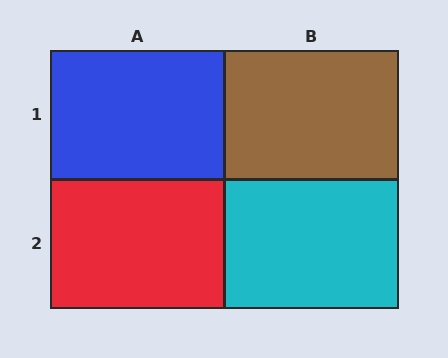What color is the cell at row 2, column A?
Red.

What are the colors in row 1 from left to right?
Blue, brown.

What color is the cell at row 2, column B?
Cyan.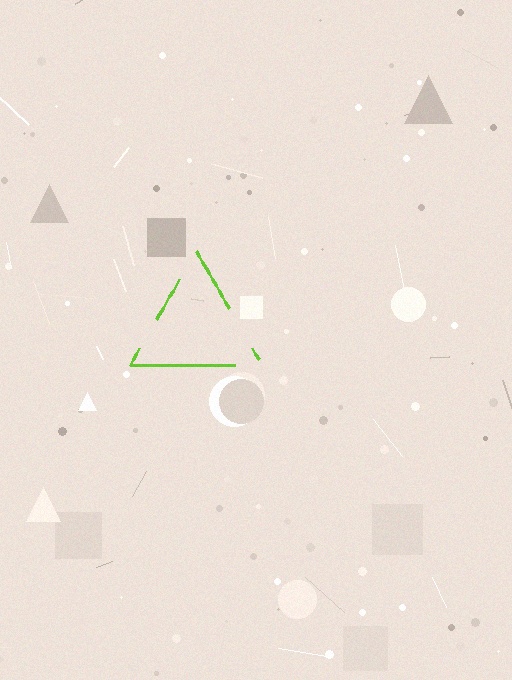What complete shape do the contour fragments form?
The contour fragments form a triangle.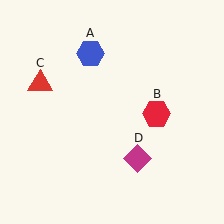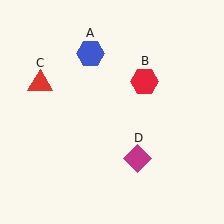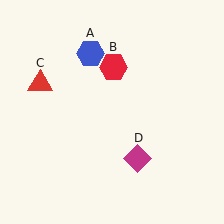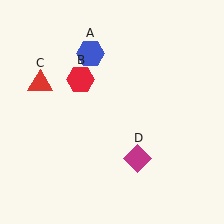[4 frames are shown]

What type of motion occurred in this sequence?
The red hexagon (object B) rotated counterclockwise around the center of the scene.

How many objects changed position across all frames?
1 object changed position: red hexagon (object B).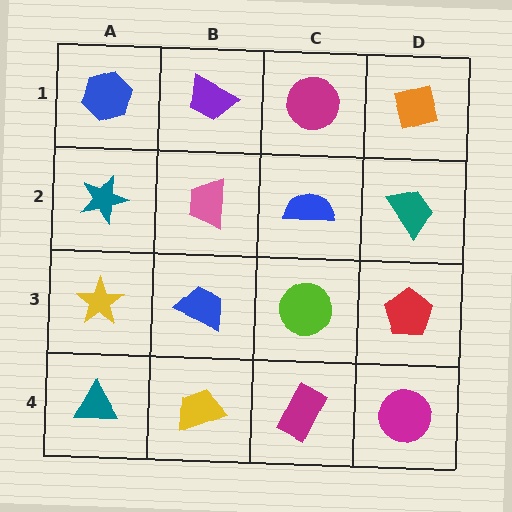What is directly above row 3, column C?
A blue semicircle.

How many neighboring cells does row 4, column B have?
3.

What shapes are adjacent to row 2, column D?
An orange square (row 1, column D), a red pentagon (row 3, column D), a blue semicircle (row 2, column C).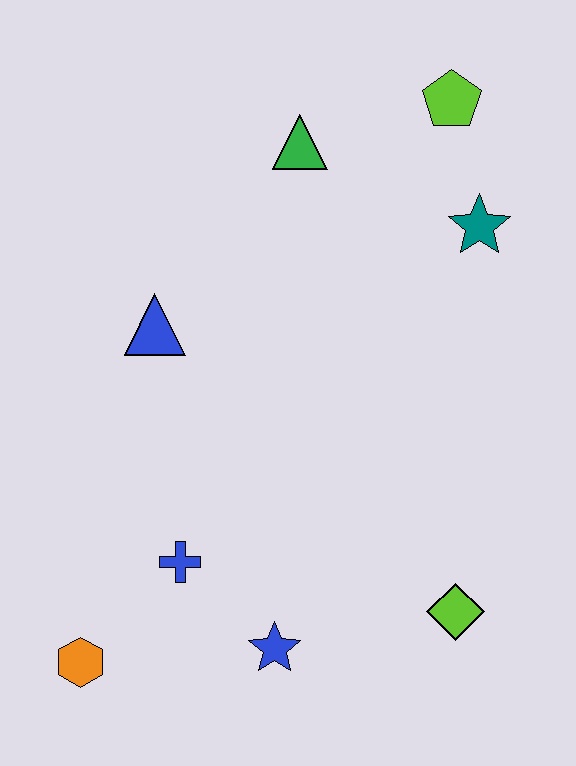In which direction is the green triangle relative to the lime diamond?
The green triangle is above the lime diamond.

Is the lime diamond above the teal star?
No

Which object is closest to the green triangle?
The lime pentagon is closest to the green triangle.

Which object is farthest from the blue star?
The lime pentagon is farthest from the blue star.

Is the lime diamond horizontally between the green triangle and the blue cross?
No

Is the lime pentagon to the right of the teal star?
No